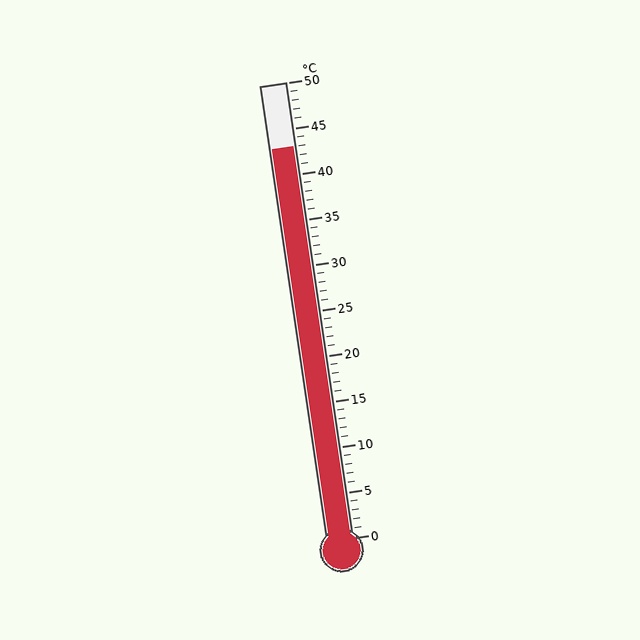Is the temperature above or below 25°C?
The temperature is above 25°C.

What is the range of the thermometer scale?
The thermometer scale ranges from 0°C to 50°C.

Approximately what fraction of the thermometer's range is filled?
The thermometer is filled to approximately 85% of its range.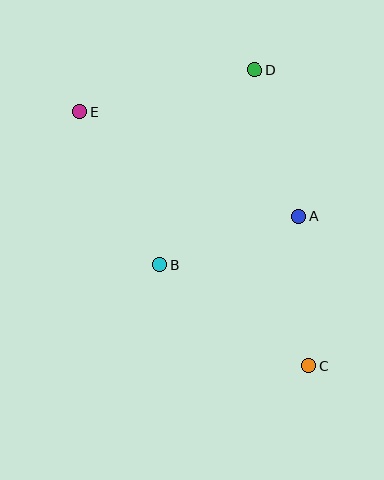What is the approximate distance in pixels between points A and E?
The distance between A and E is approximately 243 pixels.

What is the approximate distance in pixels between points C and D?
The distance between C and D is approximately 301 pixels.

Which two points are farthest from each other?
Points C and E are farthest from each other.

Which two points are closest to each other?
Points A and B are closest to each other.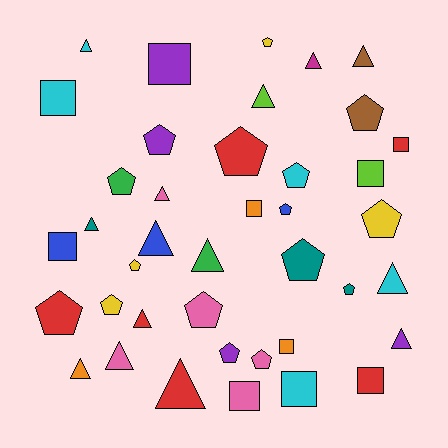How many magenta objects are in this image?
There is 1 magenta object.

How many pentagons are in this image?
There are 16 pentagons.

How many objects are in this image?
There are 40 objects.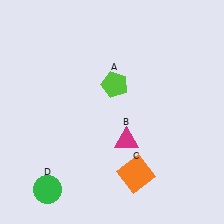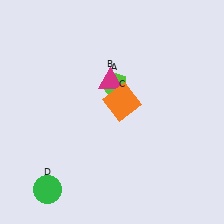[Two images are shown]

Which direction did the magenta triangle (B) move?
The magenta triangle (B) moved up.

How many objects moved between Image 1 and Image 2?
2 objects moved between the two images.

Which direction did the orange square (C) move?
The orange square (C) moved up.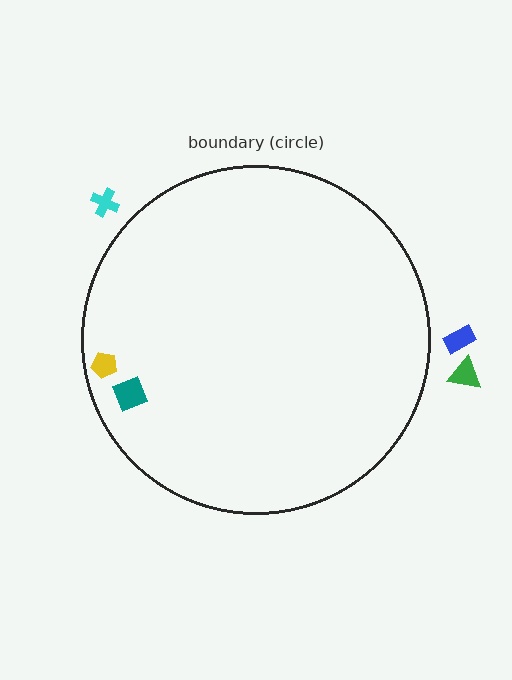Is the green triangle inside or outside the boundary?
Outside.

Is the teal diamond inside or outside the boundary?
Inside.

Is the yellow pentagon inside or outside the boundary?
Inside.